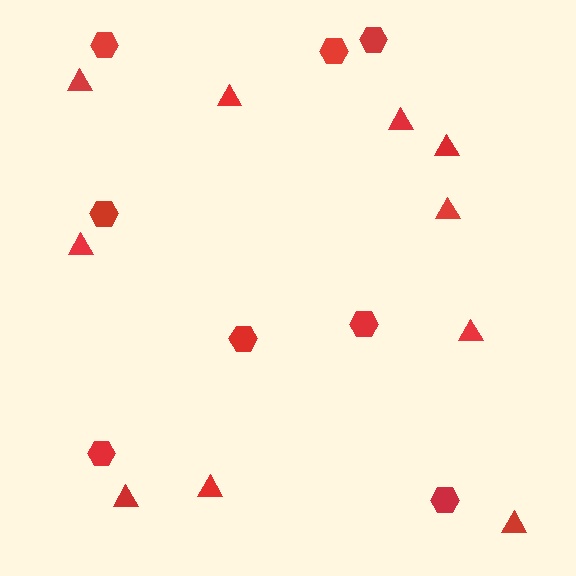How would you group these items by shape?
There are 2 groups: one group of hexagons (8) and one group of triangles (10).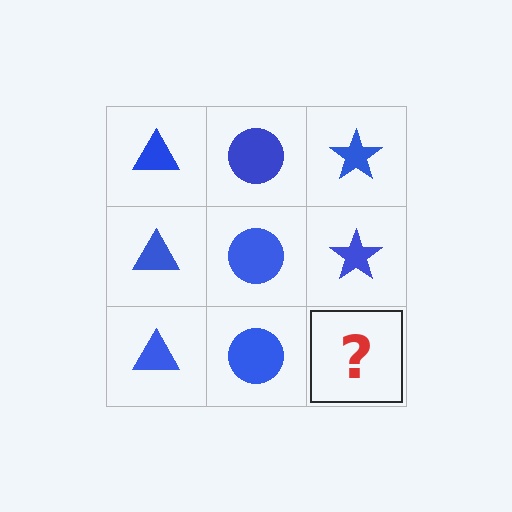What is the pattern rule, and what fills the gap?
The rule is that each column has a consistent shape. The gap should be filled with a blue star.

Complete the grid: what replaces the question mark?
The question mark should be replaced with a blue star.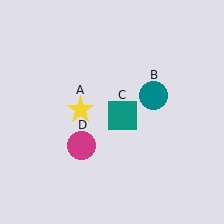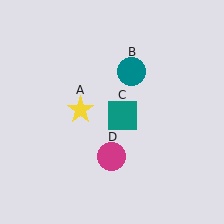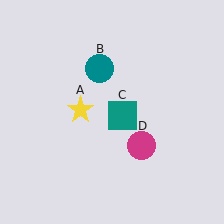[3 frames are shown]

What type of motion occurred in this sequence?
The teal circle (object B), magenta circle (object D) rotated counterclockwise around the center of the scene.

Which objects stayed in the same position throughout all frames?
Yellow star (object A) and teal square (object C) remained stationary.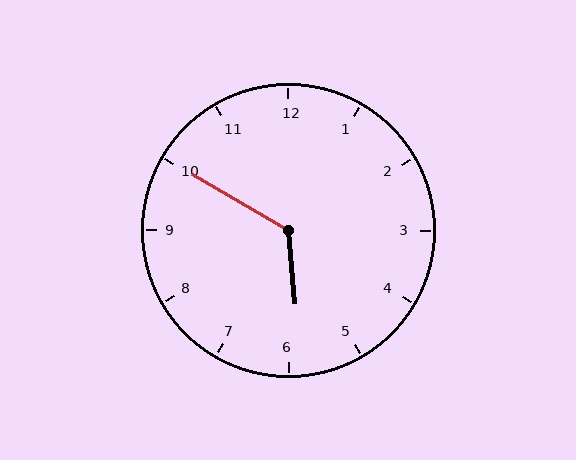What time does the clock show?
5:50.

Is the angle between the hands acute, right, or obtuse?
It is obtuse.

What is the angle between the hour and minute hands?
Approximately 125 degrees.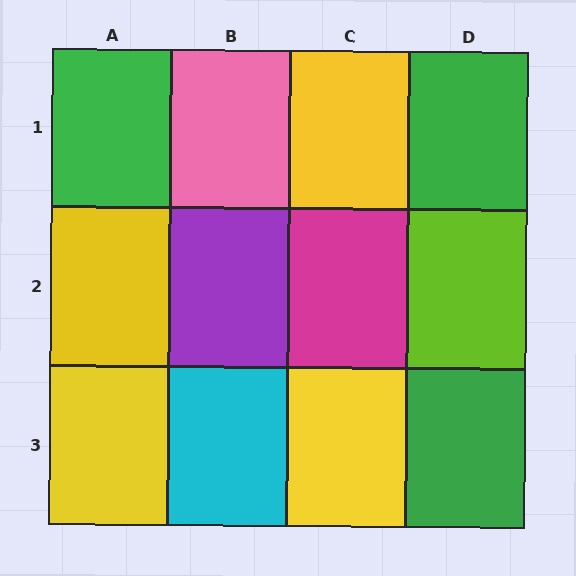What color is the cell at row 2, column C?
Magenta.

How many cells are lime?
1 cell is lime.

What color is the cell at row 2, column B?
Purple.